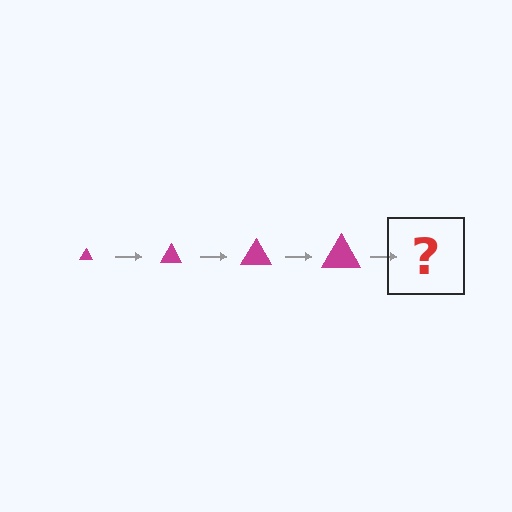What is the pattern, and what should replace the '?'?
The pattern is that the triangle gets progressively larger each step. The '?' should be a magenta triangle, larger than the previous one.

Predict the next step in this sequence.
The next step is a magenta triangle, larger than the previous one.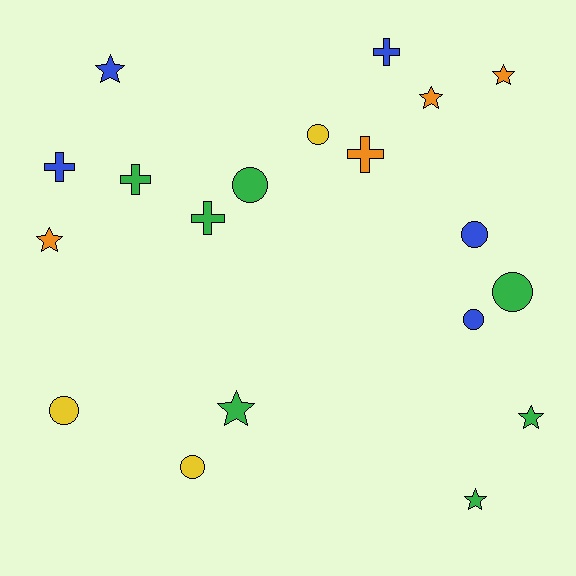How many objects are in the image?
There are 19 objects.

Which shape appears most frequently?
Circle, with 7 objects.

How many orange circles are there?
There are no orange circles.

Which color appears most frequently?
Green, with 7 objects.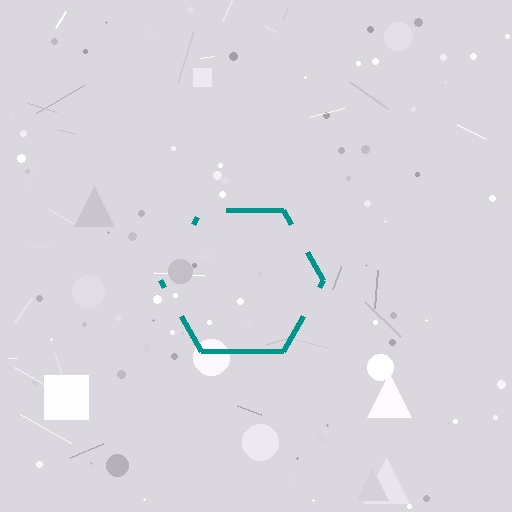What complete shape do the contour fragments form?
The contour fragments form a hexagon.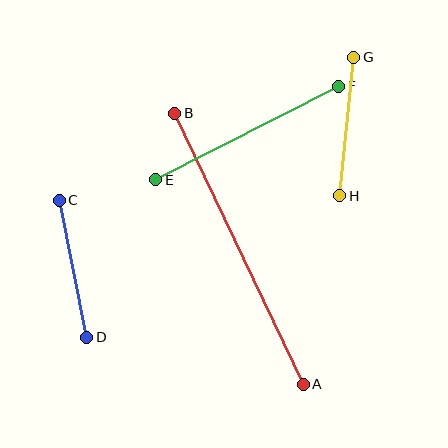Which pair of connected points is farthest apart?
Points A and B are farthest apart.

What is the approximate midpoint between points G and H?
The midpoint is at approximately (347, 126) pixels.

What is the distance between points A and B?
The distance is approximately 300 pixels.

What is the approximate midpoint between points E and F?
The midpoint is at approximately (247, 133) pixels.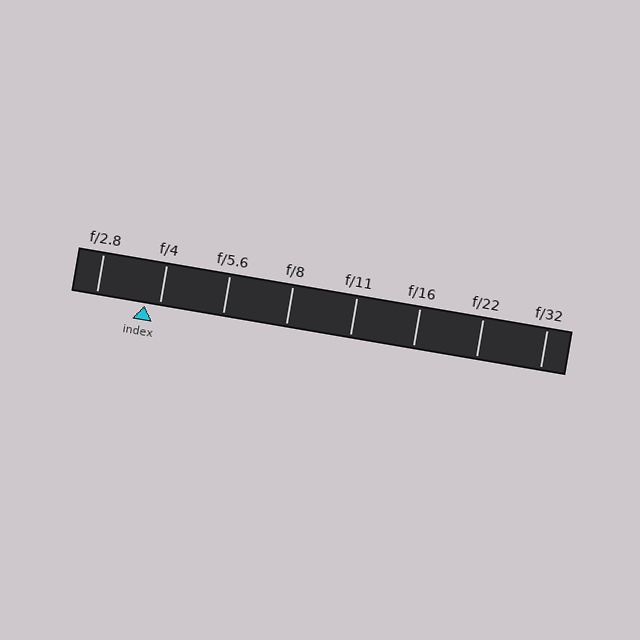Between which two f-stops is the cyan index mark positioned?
The index mark is between f/2.8 and f/4.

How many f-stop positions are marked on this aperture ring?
There are 8 f-stop positions marked.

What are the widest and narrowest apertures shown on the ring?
The widest aperture shown is f/2.8 and the narrowest is f/32.